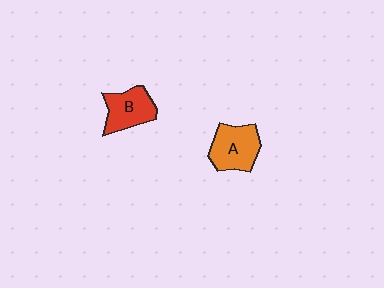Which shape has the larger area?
Shape A (orange).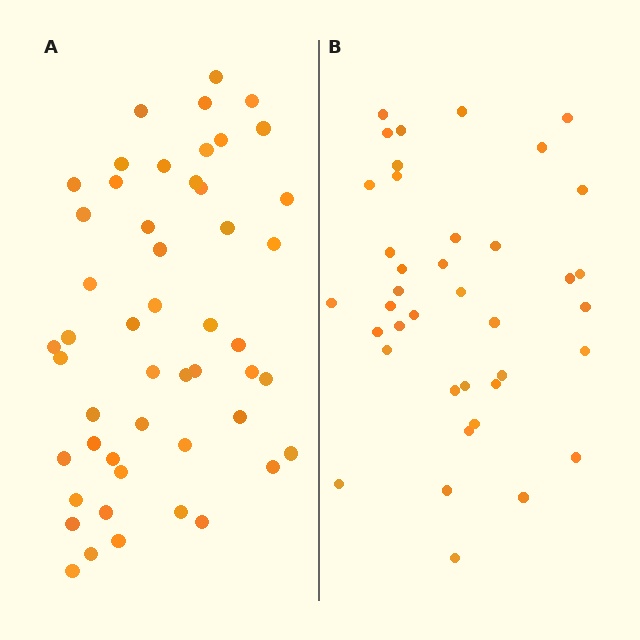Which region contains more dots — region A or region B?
Region A (the left region) has more dots.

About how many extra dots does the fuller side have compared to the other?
Region A has roughly 12 or so more dots than region B.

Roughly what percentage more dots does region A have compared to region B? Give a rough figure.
About 30% more.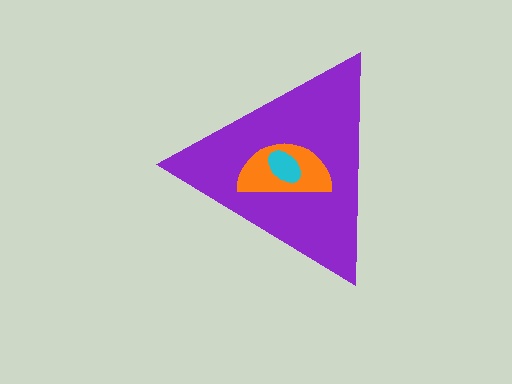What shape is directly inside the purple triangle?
The orange semicircle.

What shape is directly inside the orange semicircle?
The cyan ellipse.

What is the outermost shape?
The purple triangle.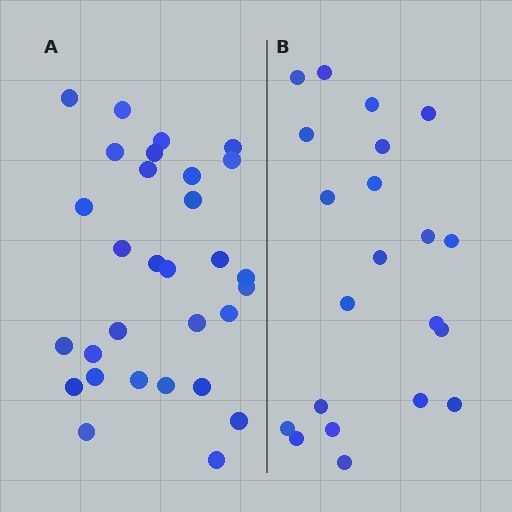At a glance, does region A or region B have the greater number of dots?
Region A (the left region) has more dots.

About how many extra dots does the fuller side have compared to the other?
Region A has roughly 8 or so more dots than region B.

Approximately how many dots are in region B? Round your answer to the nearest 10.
About 20 dots. (The exact count is 21, which rounds to 20.)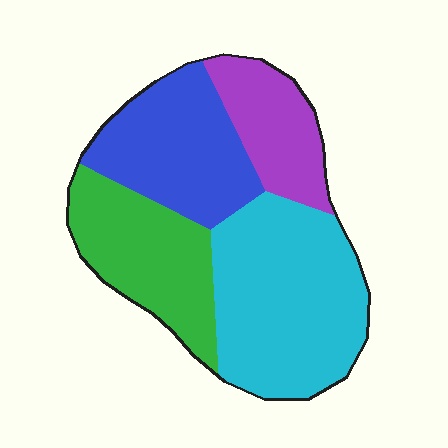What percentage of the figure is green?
Green takes up about one quarter (1/4) of the figure.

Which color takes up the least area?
Purple, at roughly 15%.